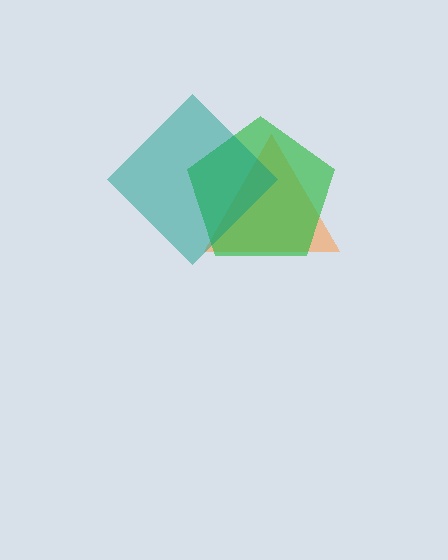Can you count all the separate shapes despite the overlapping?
Yes, there are 3 separate shapes.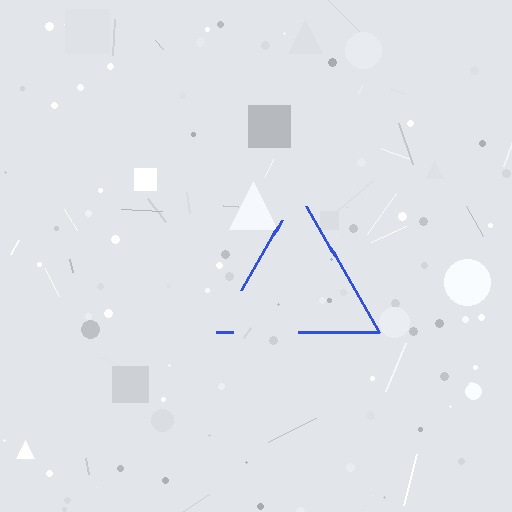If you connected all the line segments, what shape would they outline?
They would outline a triangle.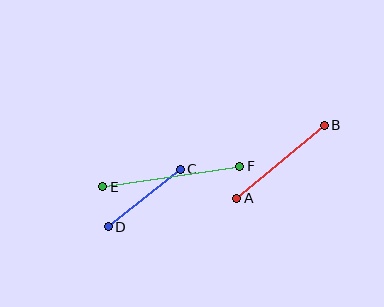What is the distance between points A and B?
The distance is approximately 114 pixels.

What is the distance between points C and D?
The distance is approximately 92 pixels.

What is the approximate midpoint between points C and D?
The midpoint is at approximately (144, 198) pixels.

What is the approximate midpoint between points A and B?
The midpoint is at approximately (281, 162) pixels.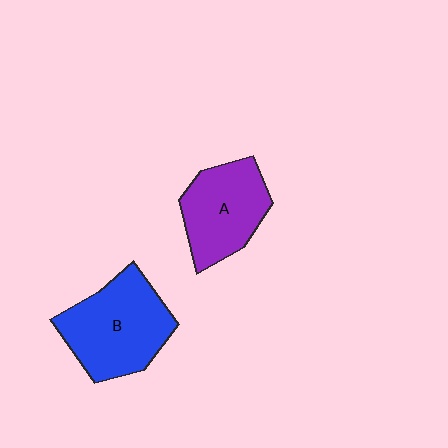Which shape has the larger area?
Shape B (blue).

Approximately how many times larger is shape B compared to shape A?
Approximately 1.2 times.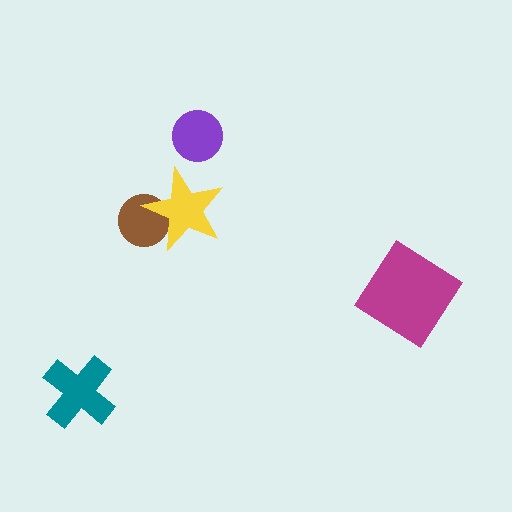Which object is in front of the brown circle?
The yellow star is in front of the brown circle.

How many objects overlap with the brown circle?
1 object overlaps with the brown circle.